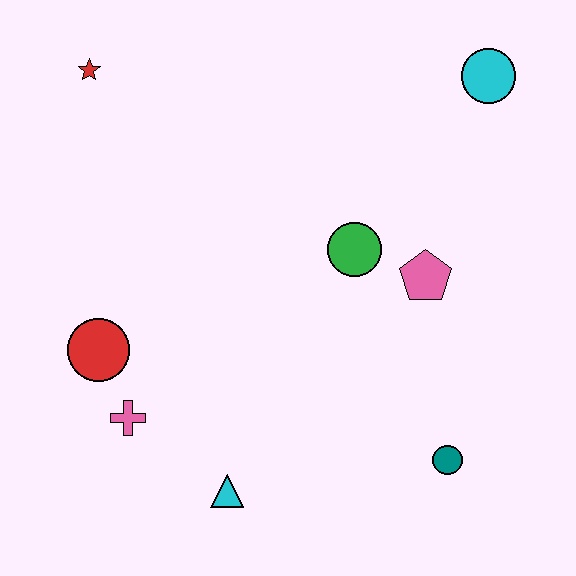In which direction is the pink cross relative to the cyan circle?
The pink cross is to the left of the cyan circle.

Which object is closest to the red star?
The red circle is closest to the red star.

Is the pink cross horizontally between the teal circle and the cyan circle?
No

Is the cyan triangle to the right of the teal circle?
No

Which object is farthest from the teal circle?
The red star is farthest from the teal circle.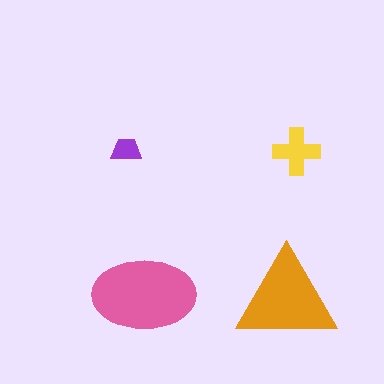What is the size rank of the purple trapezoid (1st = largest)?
4th.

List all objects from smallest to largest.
The purple trapezoid, the yellow cross, the orange triangle, the pink ellipse.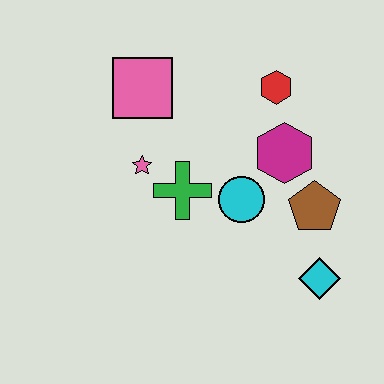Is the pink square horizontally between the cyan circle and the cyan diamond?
No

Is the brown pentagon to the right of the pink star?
Yes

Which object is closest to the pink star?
The green cross is closest to the pink star.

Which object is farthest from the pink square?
The cyan diamond is farthest from the pink square.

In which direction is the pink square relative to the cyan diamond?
The pink square is above the cyan diamond.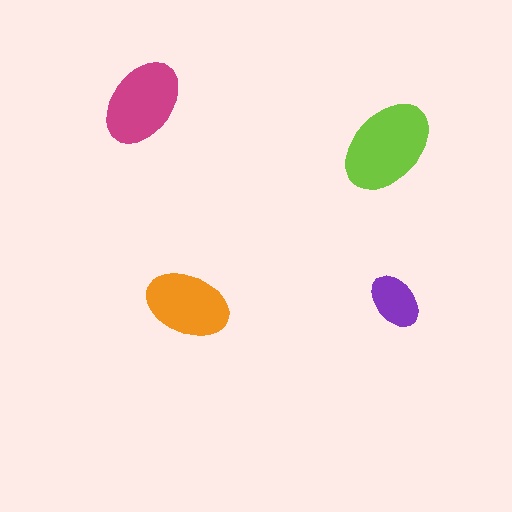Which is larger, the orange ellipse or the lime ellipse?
The lime one.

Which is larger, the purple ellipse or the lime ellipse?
The lime one.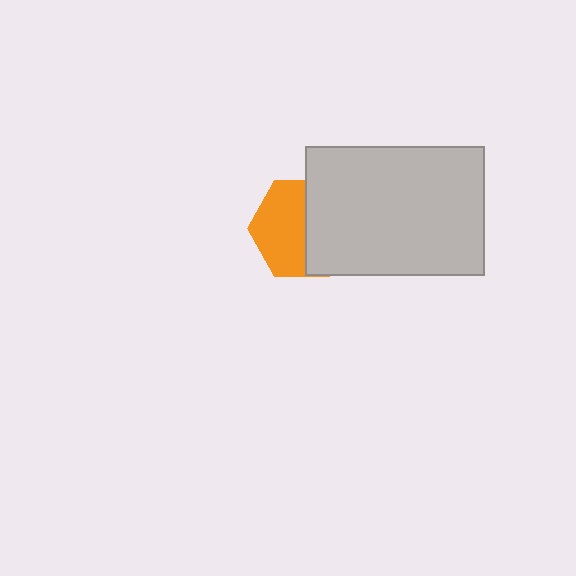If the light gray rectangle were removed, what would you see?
You would see the complete orange hexagon.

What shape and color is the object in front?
The object in front is a light gray rectangle.